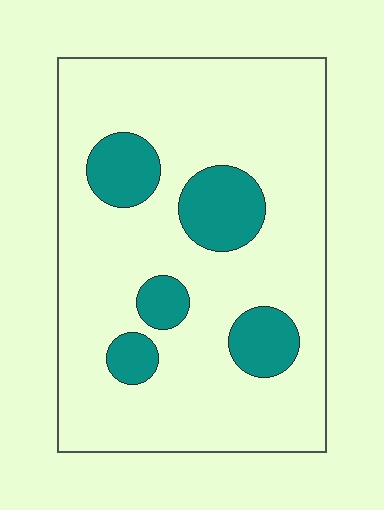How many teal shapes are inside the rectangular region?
5.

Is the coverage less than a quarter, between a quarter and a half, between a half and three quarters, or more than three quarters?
Less than a quarter.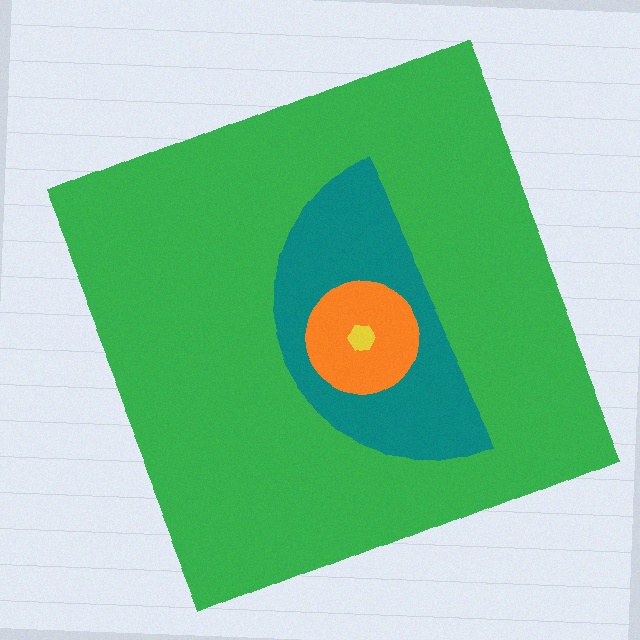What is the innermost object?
The yellow hexagon.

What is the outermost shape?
The green square.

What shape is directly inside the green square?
The teal semicircle.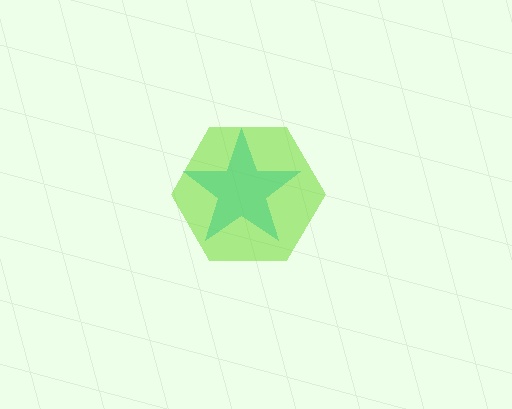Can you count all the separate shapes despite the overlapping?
Yes, there are 2 separate shapes.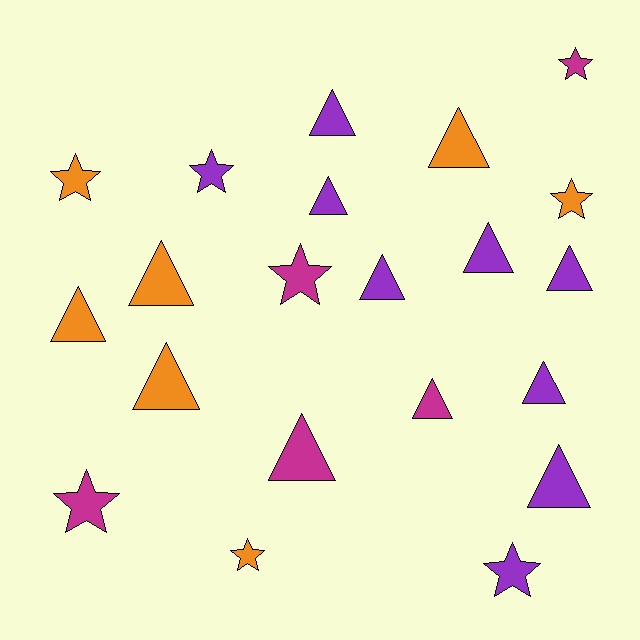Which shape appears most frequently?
Triangle, with 13 objects.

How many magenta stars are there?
There are 3 magenta stars.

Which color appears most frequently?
Purple, with 9 objects.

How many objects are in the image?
There are 21 objects.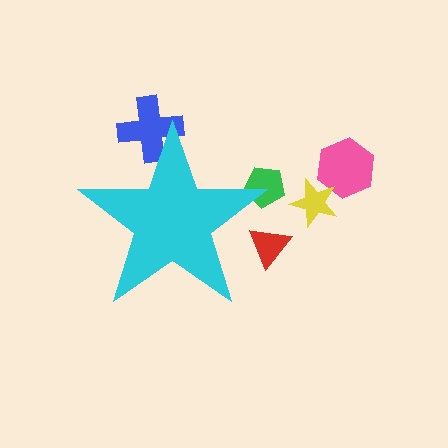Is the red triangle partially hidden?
Yes, the red triangle is partially hidden behind the cyan star.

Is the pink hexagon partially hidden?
No, the pink hexagon is fully visible.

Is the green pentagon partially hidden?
Yes, the green pentagon is partially hidden behind the cyan star.